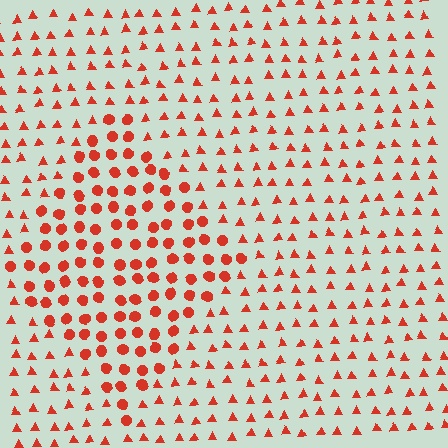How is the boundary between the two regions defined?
The boundary is defined by a change in element shape: circles inside vs. triangles outside. All elements share the same color and spacing.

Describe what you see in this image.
The image is filled with small red elements arranged in a uniform grid. A diamond-shaped region contains circles, while the surrounding area contains triangles. The boundary is defined purely by the change in element shape.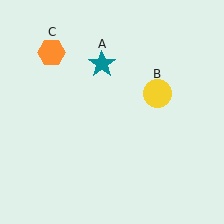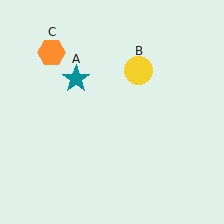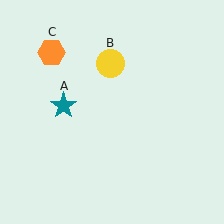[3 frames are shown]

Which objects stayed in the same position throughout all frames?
Orange hexagon (object C) remained stationary.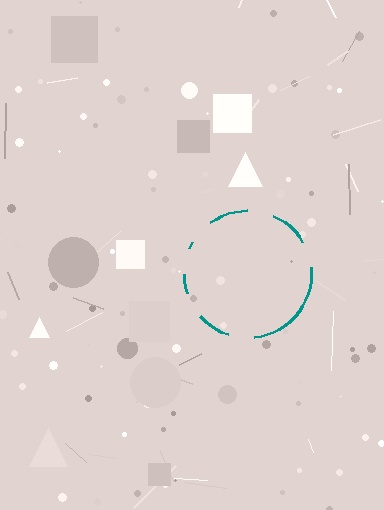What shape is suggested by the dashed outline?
The dashed outline suggests a circle.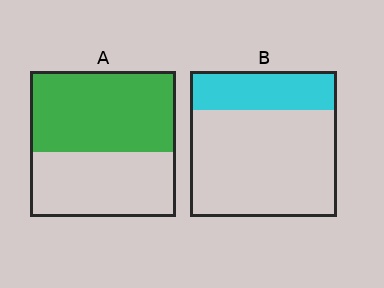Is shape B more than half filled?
No.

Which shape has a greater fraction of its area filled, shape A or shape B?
Shape A.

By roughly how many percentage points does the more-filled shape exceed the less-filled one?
By roughly 30 percentage points (A over B).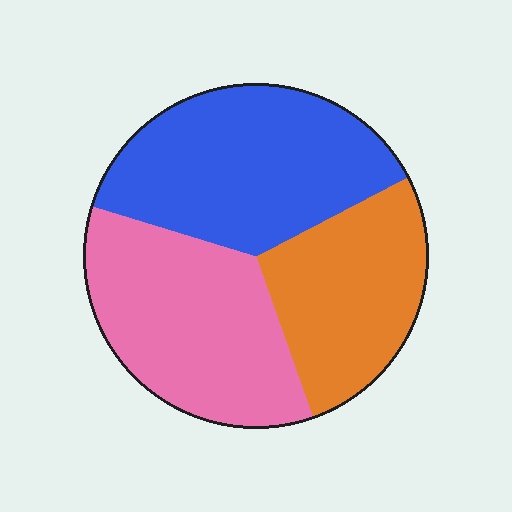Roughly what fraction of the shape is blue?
Blue takes up about three eighths (3/8) of the shape.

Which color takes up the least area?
Orange, at roughly 25%.